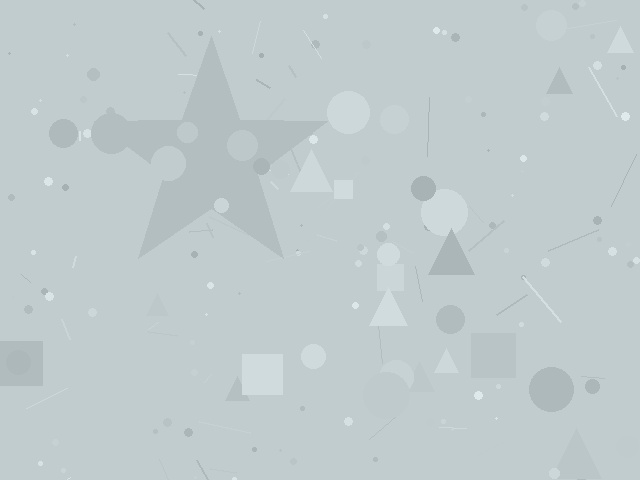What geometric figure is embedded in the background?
A star is embedded in the background.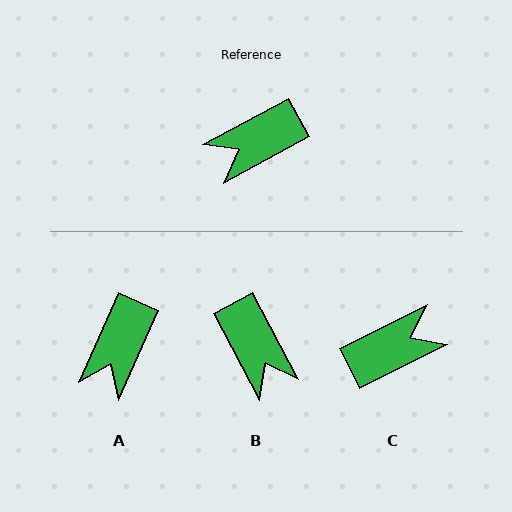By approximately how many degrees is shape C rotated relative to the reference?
Approximately 178 degrees counter-clockwise.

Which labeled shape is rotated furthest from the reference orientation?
C, about 178 degrees away.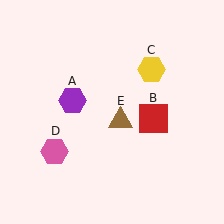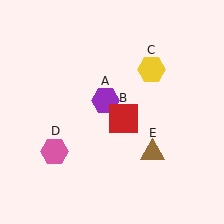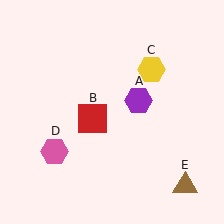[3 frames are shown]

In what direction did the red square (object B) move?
The red square (object B) moved left.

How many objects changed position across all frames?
3 objects changed position: purple hexagon (object A), red square (object B), brown triangle (object E).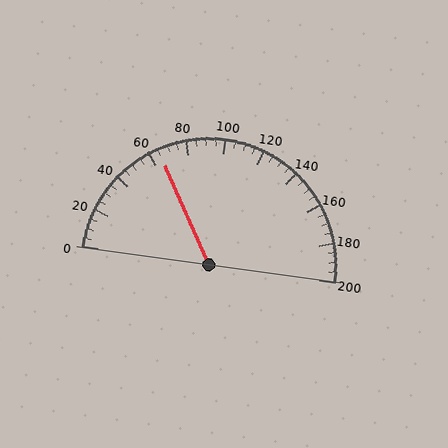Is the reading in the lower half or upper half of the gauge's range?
The reading is in the lower half of the range (0 to 200).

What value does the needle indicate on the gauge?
The needle indicates approximately 65.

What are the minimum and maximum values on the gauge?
The gauge ranges from 0 to 200.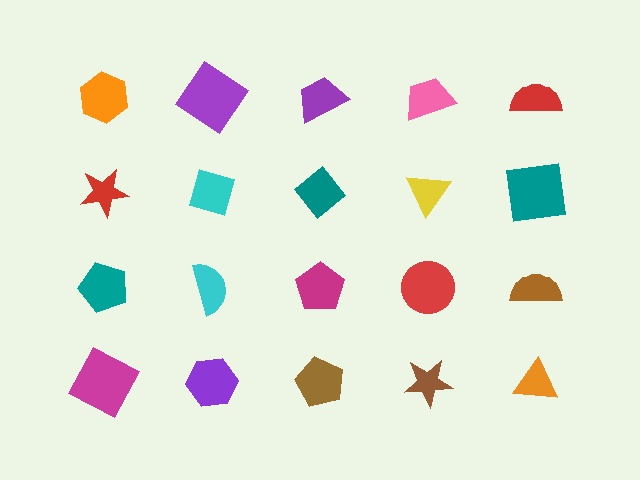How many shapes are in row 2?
5 shapes.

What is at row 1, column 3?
A purple trapezoid.